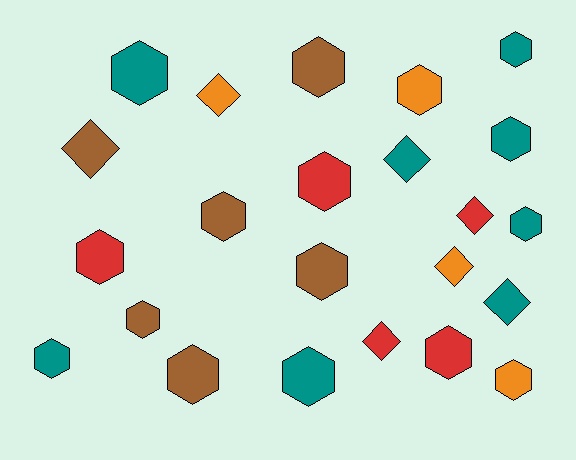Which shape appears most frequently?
Hexagon, with 16 objects.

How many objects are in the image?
There are 23 objects.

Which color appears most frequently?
Teal, with 8 objects.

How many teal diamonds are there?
There are 2 teal diamonds.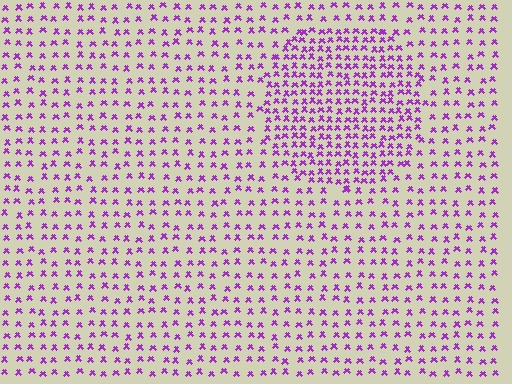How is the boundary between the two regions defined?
The boundary is defined by a change in element density (approximately 1.9x ratio). All elements are the same color, size, and shape.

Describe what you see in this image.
The image contains small purple elements arranged at two different densities. A circle-shaped region is visible where the elements are more densely packed than the surrounding area.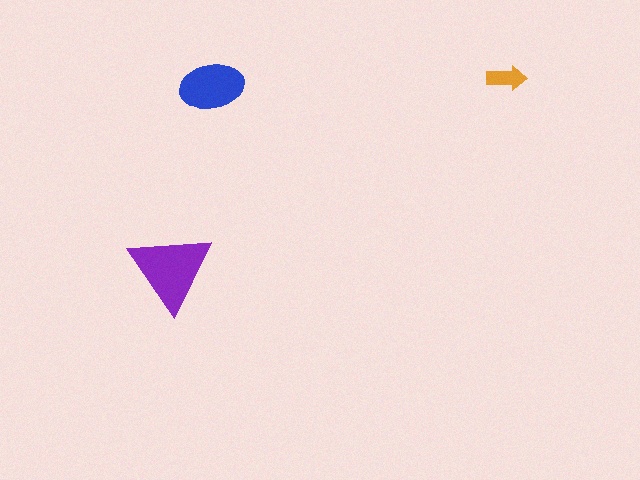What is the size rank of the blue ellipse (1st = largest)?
2nd.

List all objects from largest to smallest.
The purple triangle, the blue ellipse, the orange arrow.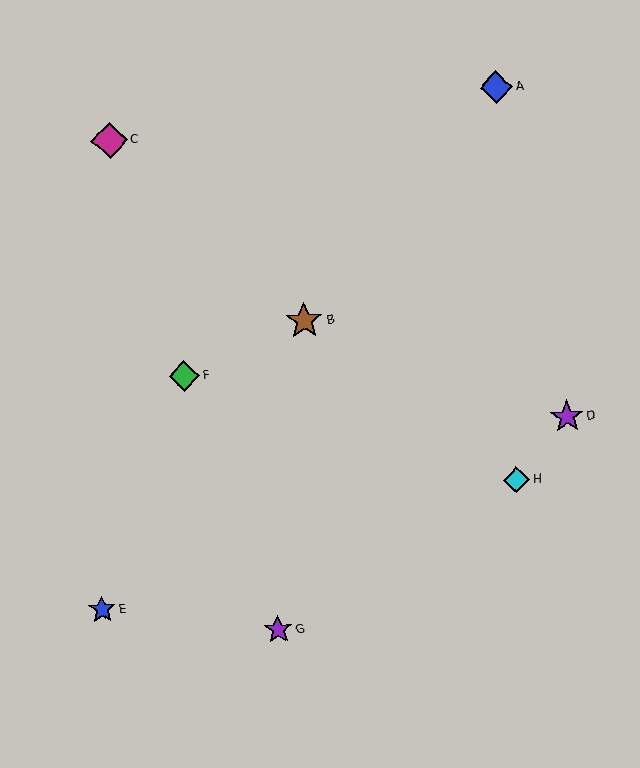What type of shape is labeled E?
Shape E is a blue star.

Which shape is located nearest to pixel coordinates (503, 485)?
The cyan diamond (labeled H) at (516, 480) is nearest to that location.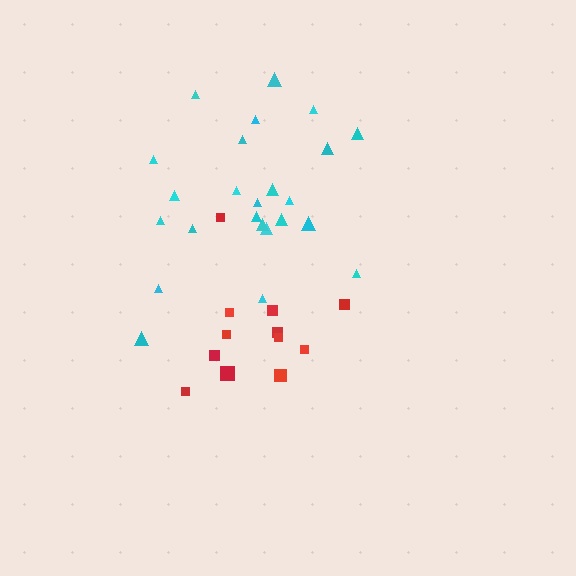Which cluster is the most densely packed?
Red.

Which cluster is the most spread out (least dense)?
Cyan.